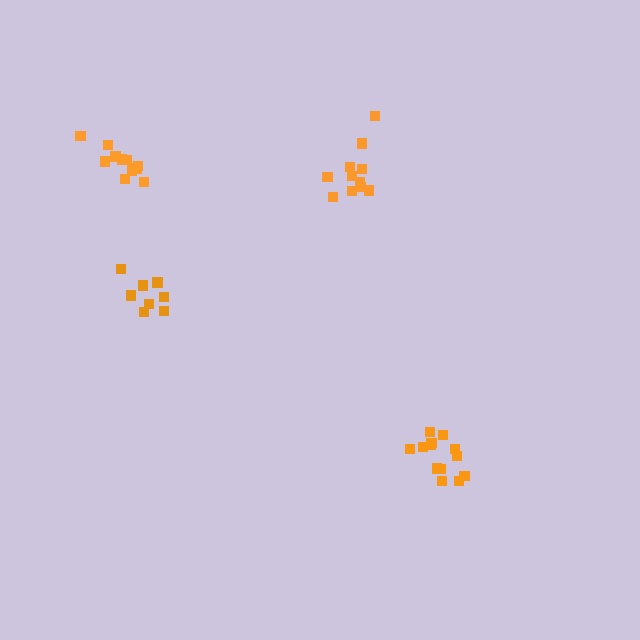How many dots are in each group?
Group 1: 11 dots, Group 2: 13 dots, Group 3: 11 dots, Group 4: 8 dots (43 total).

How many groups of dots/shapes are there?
There are 4 groups.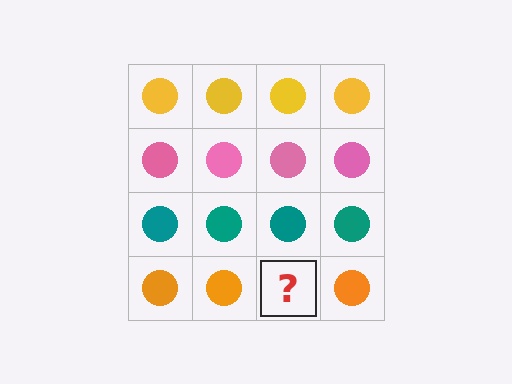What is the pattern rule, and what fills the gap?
The rule is that each row has a consistent color. The gap should be filled with an orange circle.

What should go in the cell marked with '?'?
The missing cell should contain an orange circle.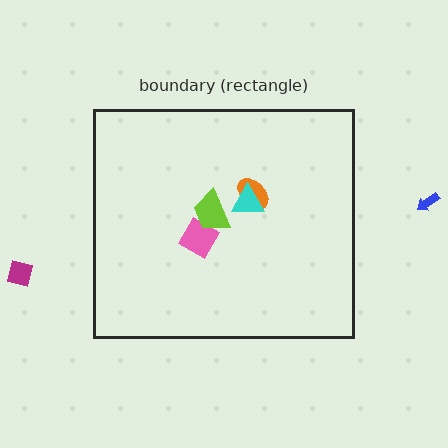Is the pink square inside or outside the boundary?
Inside.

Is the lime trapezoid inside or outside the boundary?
Inside.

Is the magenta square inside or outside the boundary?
Outside.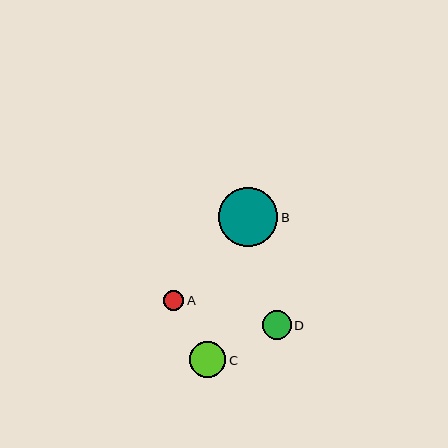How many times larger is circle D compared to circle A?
Circle D is approximately 1.5 times the size of circle A.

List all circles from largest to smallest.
From largest to smallest: B, C, D, A.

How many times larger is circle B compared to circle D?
Circle B is approximately 2.0 times the size of circle D.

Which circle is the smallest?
Circle A is the smallest with a size of approximately 20 pixels.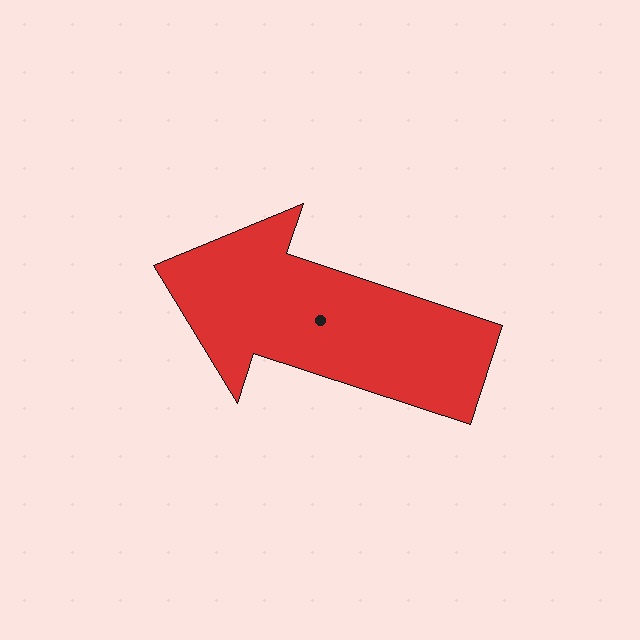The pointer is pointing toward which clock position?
Roughly 10 o'clock.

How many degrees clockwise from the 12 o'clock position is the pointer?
Approximately 288 degrees.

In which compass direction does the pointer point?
West.